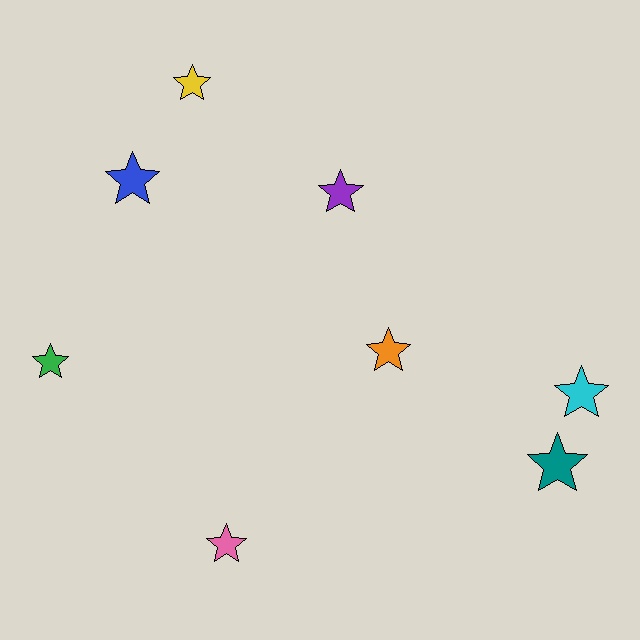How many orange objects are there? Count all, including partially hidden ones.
There is 1 orange object.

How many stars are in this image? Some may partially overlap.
There are 8 stars.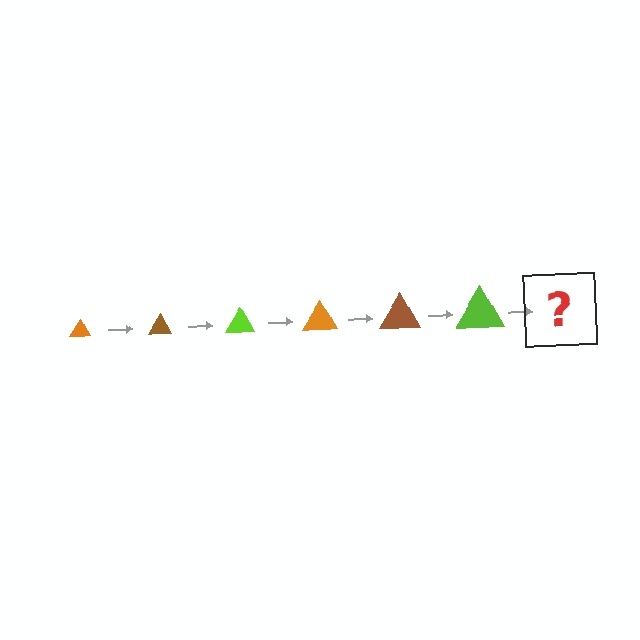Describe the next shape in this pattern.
It should be an orange triangle, larger than the previous one.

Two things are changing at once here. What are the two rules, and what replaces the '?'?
The two rules are that the triangle grows larger each step and the color cycles through orange, brown, and lime. The '?' should be an orange triangle, larger than the previous one.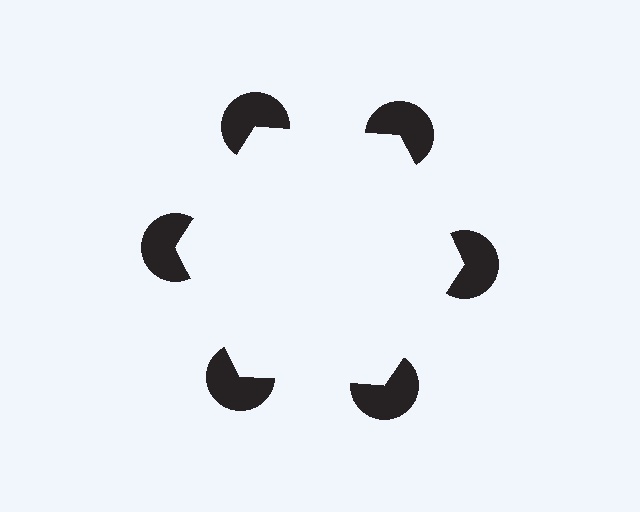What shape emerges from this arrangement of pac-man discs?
An illusory hexagon — its edges are inferred from the aligned wedge cuts in the pac-man discs, not physically drawn.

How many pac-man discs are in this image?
There are 6 — one at each vertex of the illusory hexagon.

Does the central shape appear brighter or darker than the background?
It typically appears slightly brighter than the background, even though no actual brightness change is drawn.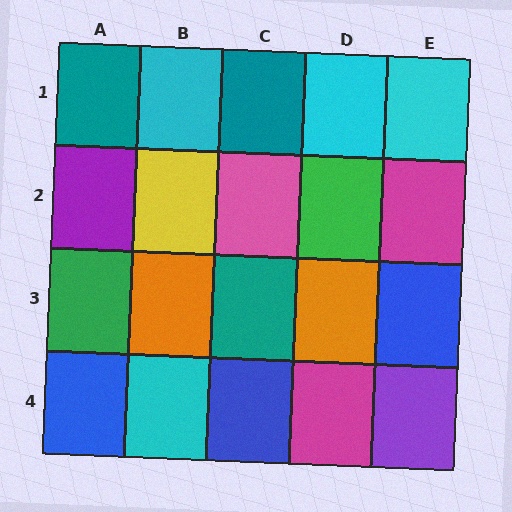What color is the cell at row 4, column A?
Blue.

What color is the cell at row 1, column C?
Teal.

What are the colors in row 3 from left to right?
Green, orange, teal, orange, blue.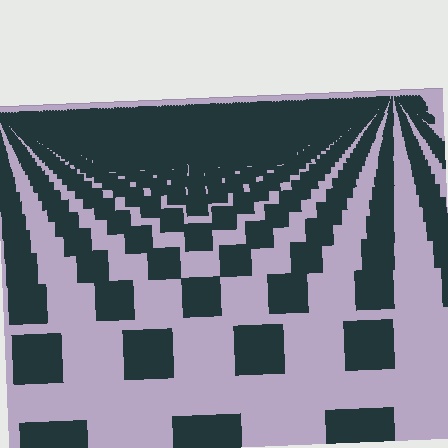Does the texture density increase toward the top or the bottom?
Density increases toward the top.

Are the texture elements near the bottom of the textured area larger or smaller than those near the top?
Larger. Near the bottom, elements are closer to the viewer and appear at a bigger on-screen size.